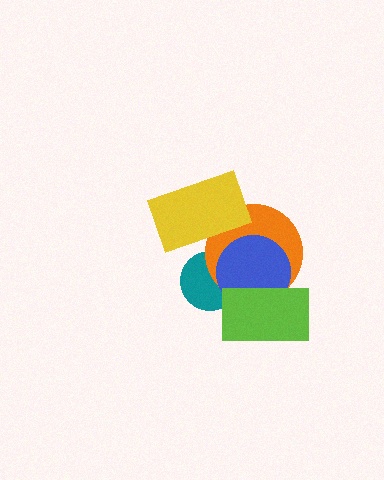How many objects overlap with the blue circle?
3 objects overlap with the blue circle.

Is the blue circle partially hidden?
Yes, it is partially covered by another shape.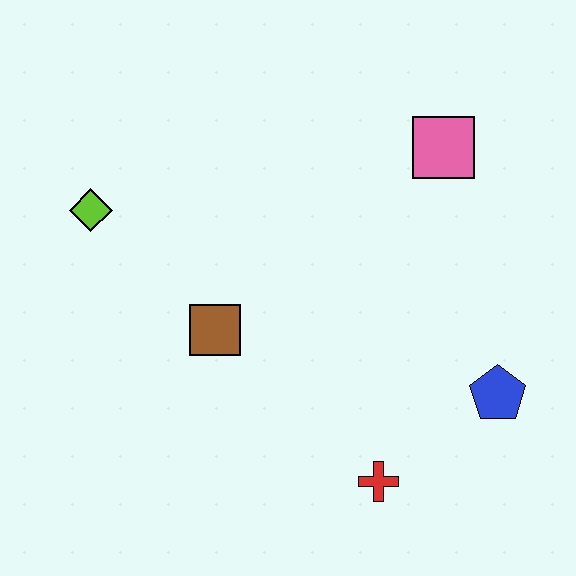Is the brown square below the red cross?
No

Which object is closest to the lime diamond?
The brown square is closest to the lime diamond.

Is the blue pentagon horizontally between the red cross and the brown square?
No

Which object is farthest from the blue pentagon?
The lime diamond is farthest from the blue pentagon.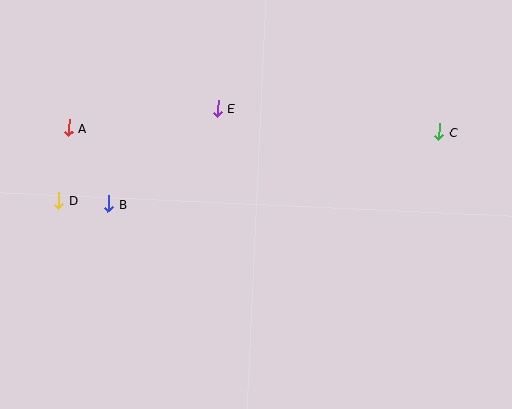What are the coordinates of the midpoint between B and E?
The midpoint between B and E is at (163, 156).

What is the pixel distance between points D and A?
The distance between D and A is 73 pixels.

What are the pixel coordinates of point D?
Point D is at (59, 200).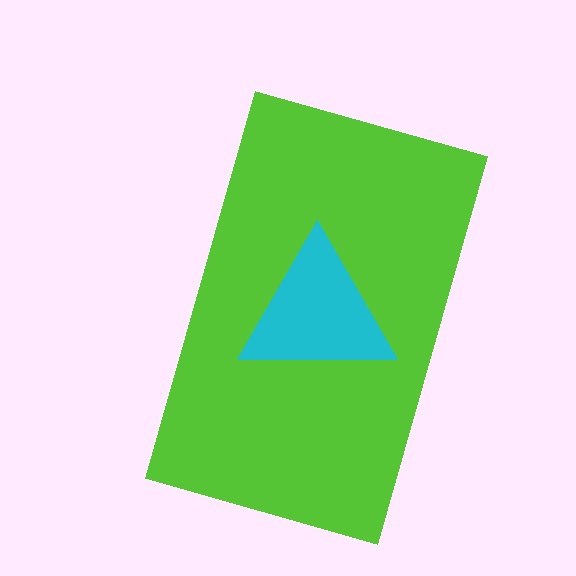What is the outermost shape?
The lime rectangle.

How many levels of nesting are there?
2.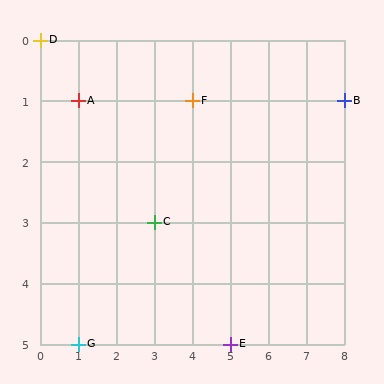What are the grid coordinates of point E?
Point E is at grid coordinates (5, 5).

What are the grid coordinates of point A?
Point A is at grid coordinates (1, 1).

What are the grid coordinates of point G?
Point G is at grid coordinates (1, 5).